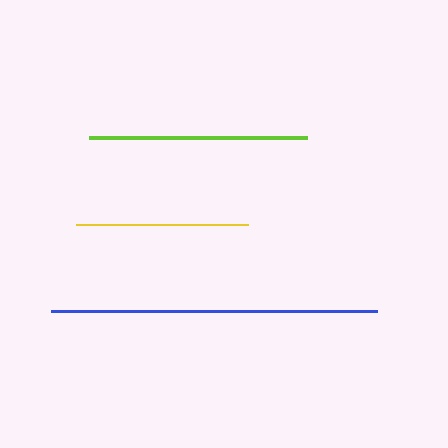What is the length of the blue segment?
The blue segment is approximately 326 pixels long.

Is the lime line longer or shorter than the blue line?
The blue line is longer than the lime line.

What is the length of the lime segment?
The lime segment is approximately 217 pixels long.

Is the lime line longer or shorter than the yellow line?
The lime line is longer than the yellow line.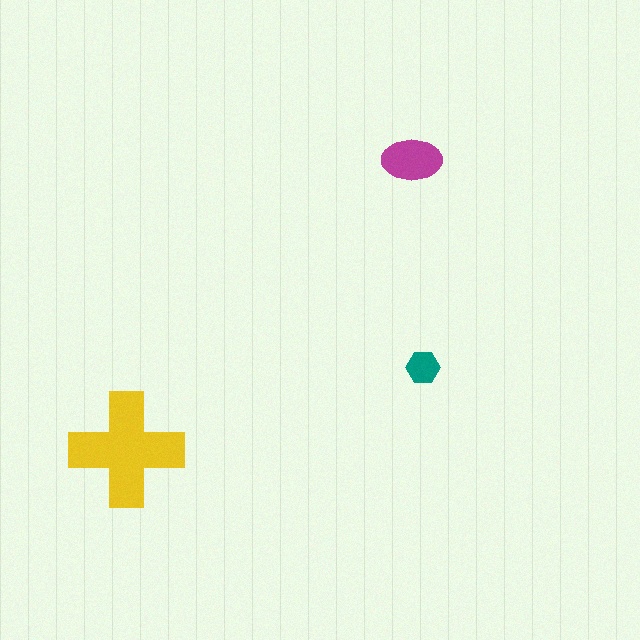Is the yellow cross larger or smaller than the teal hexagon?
Larger.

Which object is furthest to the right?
The teal hexagon is rightmost.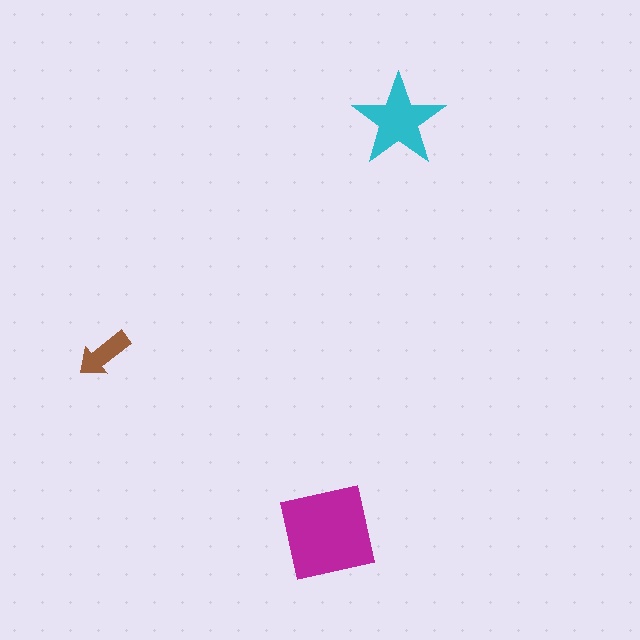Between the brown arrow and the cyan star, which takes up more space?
The cyan star.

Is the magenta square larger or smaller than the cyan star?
Larger.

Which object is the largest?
The magenta square.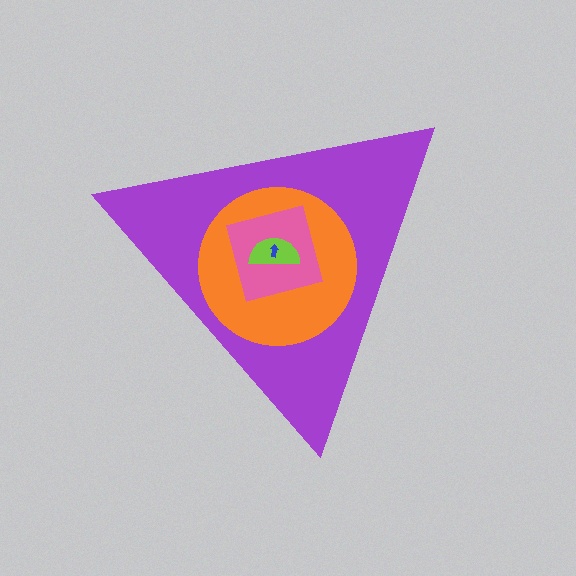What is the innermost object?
The blue arrow.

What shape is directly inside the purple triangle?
The orange circle.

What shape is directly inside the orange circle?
The pink square.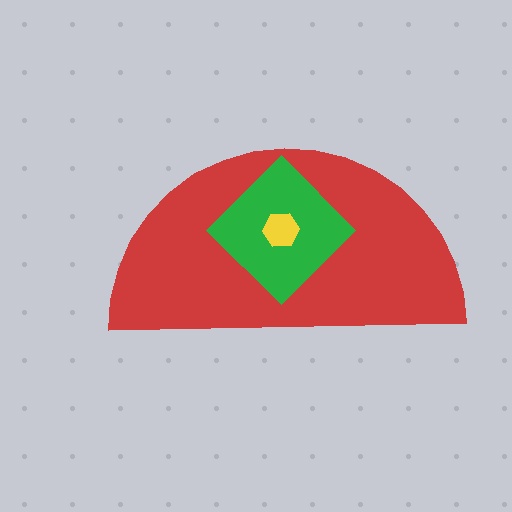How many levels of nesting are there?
3.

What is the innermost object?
The yellow hexagon.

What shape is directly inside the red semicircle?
The green diamond.